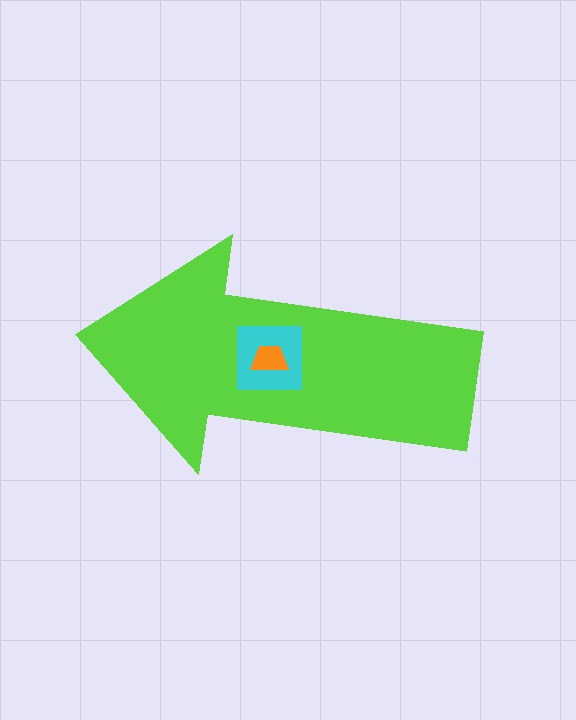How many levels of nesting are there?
3.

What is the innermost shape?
The orange trapezoid.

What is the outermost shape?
The lime arrow.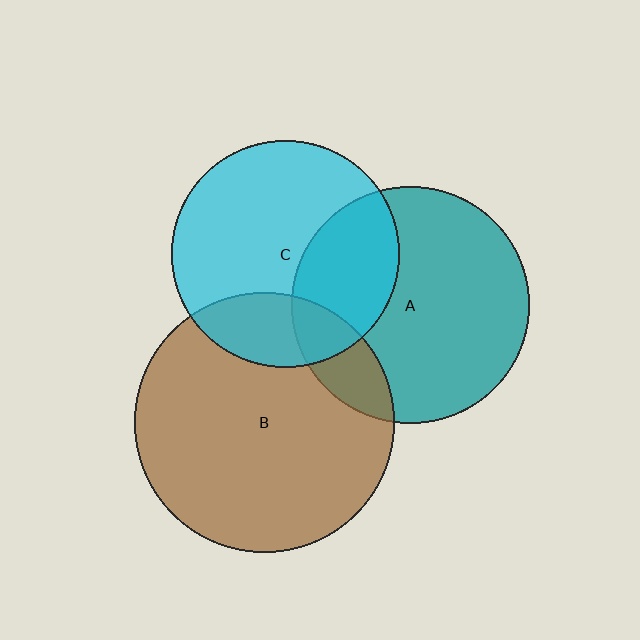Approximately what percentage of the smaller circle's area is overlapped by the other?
Approximately 15%.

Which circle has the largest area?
Circle B (brown).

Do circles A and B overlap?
Yes.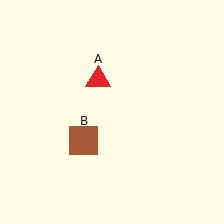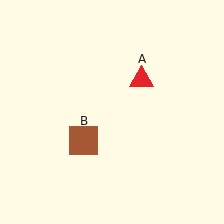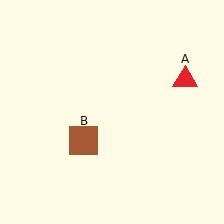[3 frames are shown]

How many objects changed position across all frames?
1 object changed position: red triangle (object A).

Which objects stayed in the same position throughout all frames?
Brown square (object B) remained stationary.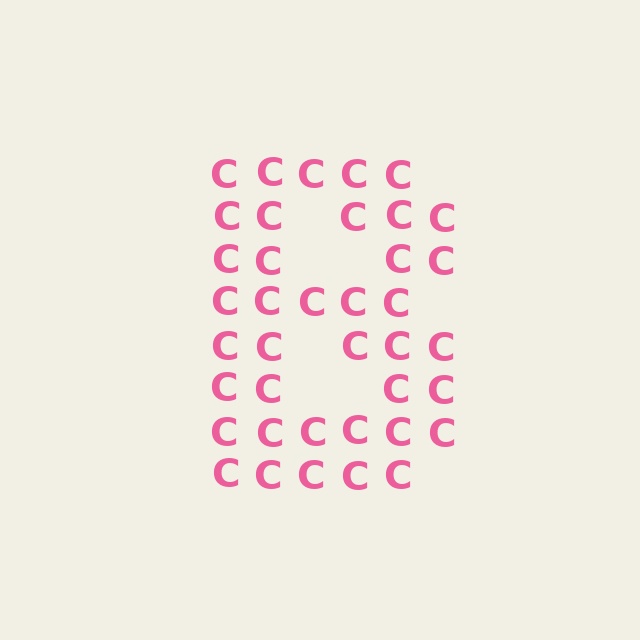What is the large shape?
The large shape is the letter B.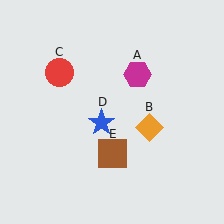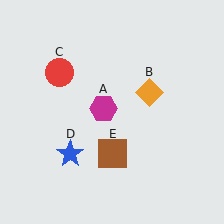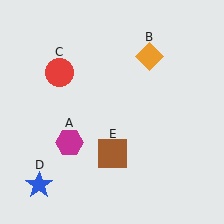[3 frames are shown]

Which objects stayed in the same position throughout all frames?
Red circle (object C) and brown square (object E) remained stationary.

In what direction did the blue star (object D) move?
The blue star (object D) moved down and to the left.